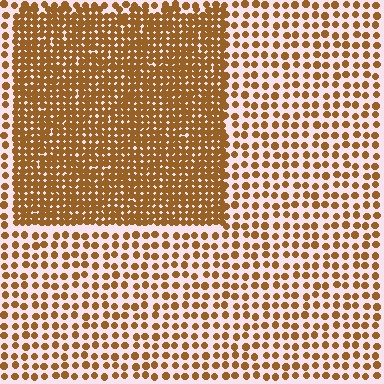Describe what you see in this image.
The image contains small brown elements arranged at two different densities. A rectangle-shaped region is visible where the elements are more densely packed than the surrounding area.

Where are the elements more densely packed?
The elements are more densely packed inside the rectangle boundary.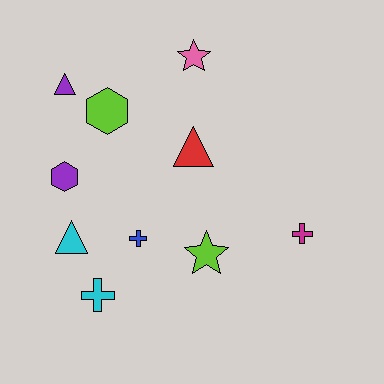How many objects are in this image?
There are 10 objects.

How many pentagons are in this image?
There are no pentagons.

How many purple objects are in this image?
There are 2 purple objects.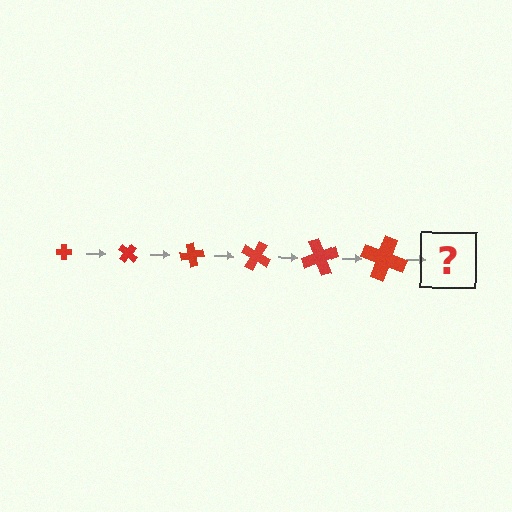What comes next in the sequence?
The next element should be a cross, larger than the previous one and rotated 240 degrees from the start.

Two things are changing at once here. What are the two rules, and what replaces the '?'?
The two rules are that the cross grows larger each step and it rotates 40 degrees each step. The '?' should be a cross, larger than the previous one and rotated 240 degrees from the start.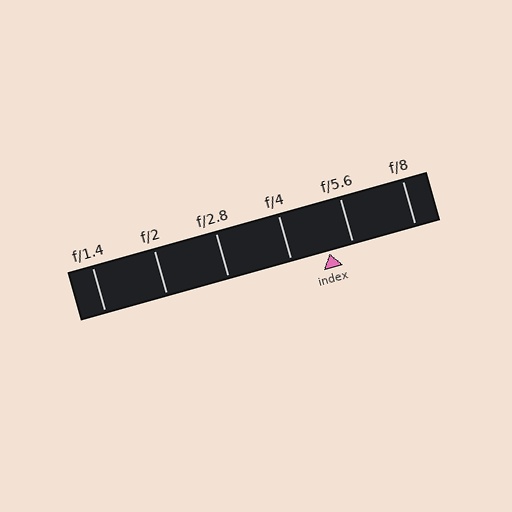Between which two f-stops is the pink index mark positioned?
The index mark is between f/4 and f/5.6.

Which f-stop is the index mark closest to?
The index mark is closest to f/5.6.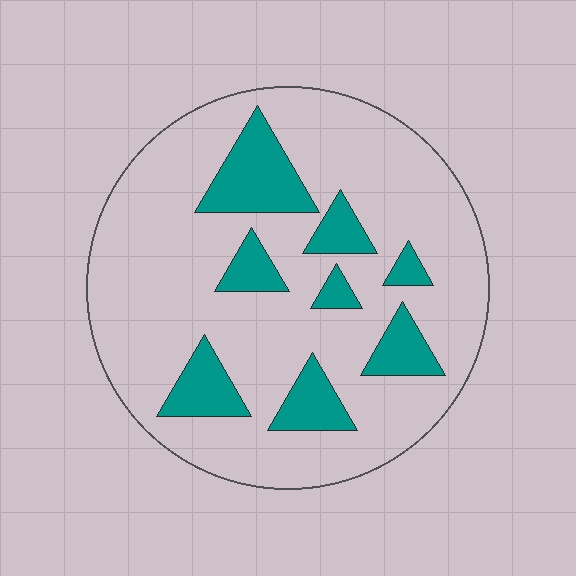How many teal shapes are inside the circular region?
8.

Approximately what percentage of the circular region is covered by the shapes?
Approximately 20%.